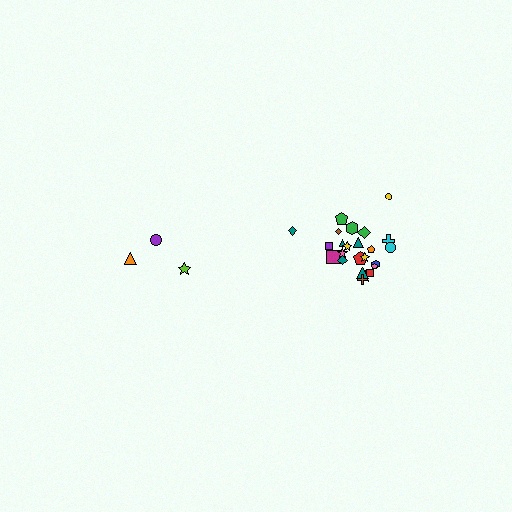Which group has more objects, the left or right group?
The right group.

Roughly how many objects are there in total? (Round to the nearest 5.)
Roughly 30 objects in total.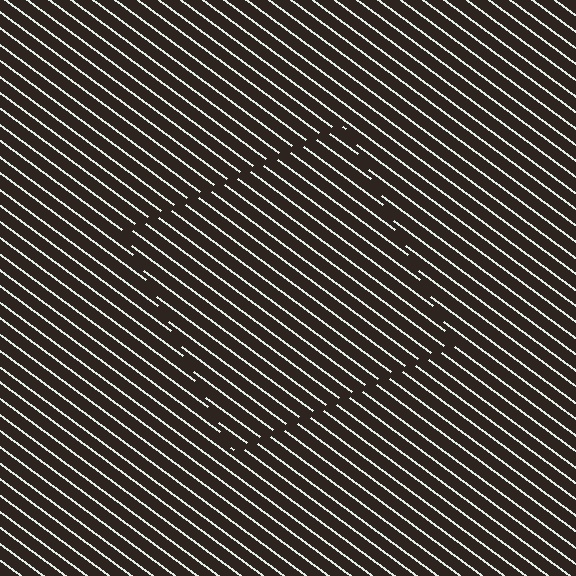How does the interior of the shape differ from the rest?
The interior of the shape contains the same grating, shifted by half a period — the contour is defined by the phase discontinuity where line-ends from the inner and outer gratings abut.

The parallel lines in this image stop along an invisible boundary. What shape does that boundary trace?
An illusory square. The interior of the shape contains the same grating, shifted by half a period — the contour is defined by the phase discontinuity where line-ends from the inner and outer gratings abut.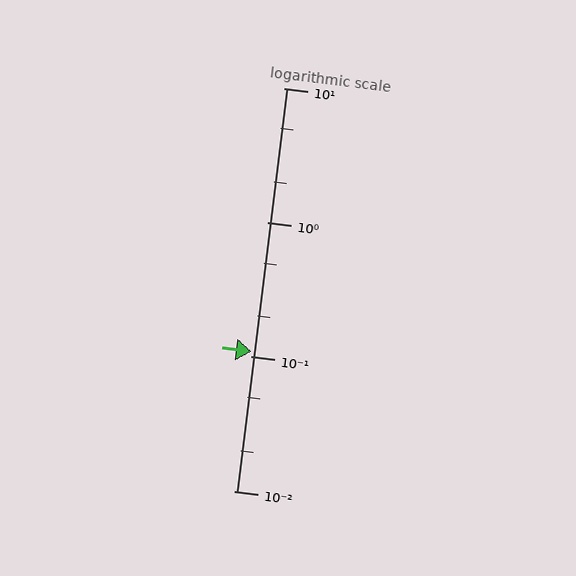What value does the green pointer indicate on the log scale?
The pointer indicates approximately 0.11.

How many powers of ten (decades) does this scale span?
The scale spans 3 decades, from 0.01 to 10.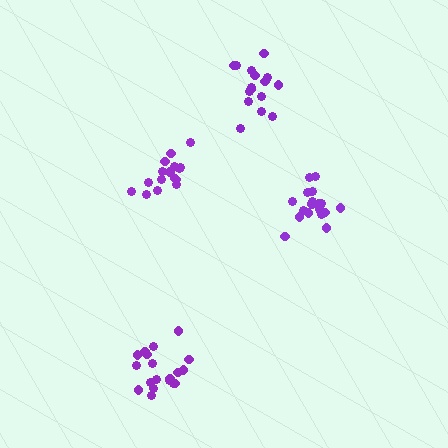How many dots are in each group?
Group 1: 20 dots, Group 2: 16 dots, Group 3: 19 dots, Group 4: 16 dots (71 total).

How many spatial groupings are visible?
There are 4 spatial groupings.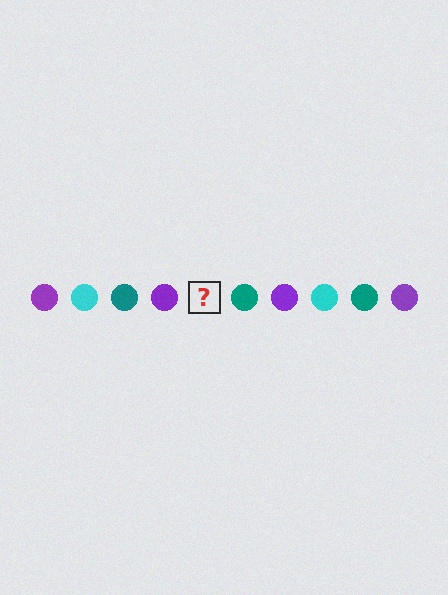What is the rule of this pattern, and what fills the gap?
The rule is that the pattern cycles through purple, cyan, teal circles. The gap should be filled with a cyan circle.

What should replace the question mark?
The question mark should be replaced with a cyan circle.